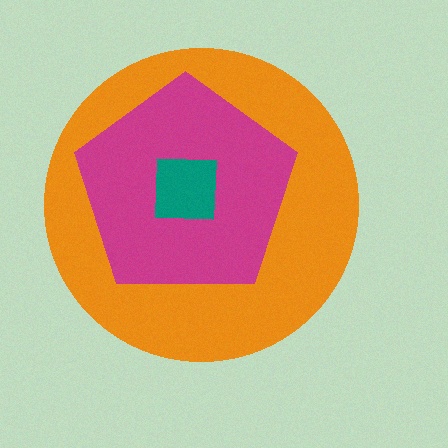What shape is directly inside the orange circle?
The magenta pentagon.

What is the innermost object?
The teal square.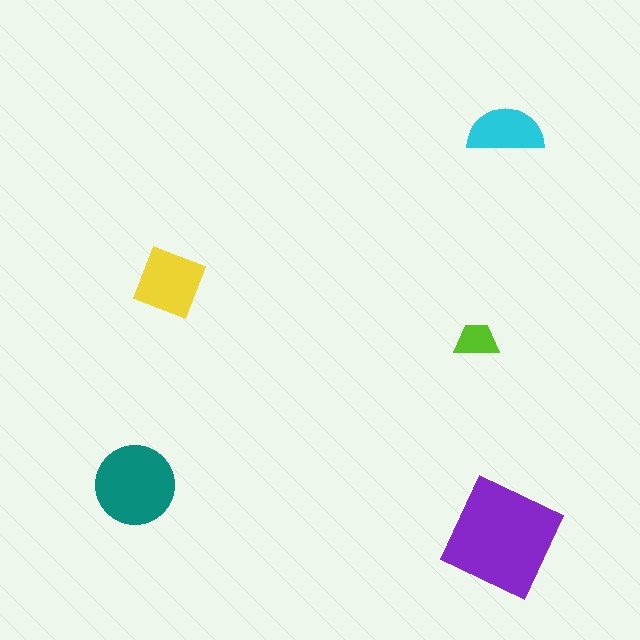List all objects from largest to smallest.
The purple square, the teal circle, the yellow diamond, the cyan semicircle, the lime trapezoid.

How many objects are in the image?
There are 5 objects in the image.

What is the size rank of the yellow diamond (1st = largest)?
3rd.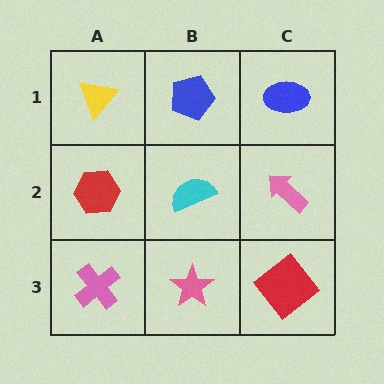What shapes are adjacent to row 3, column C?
A pink arrow (row 2, column C), a pink star (row 3, column B).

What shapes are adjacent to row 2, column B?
A blue pentagon (row 1, column B), a pink star (row 3, column B), a red hexagon (row 2, column A), a pink arrow (row 2, column C).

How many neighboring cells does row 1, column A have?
2.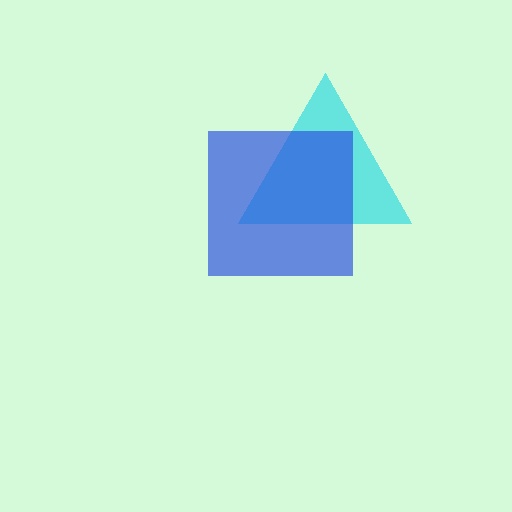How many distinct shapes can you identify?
There are 2 distinct shapes: a cyan triangle, a blue square.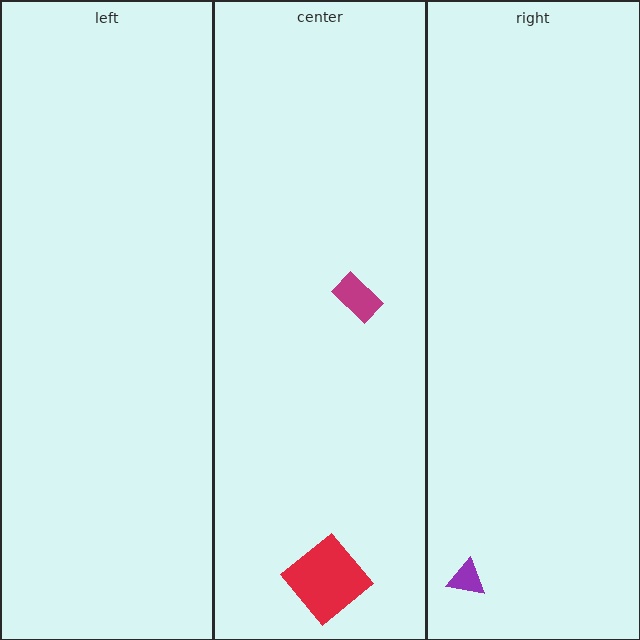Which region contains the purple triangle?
The right region.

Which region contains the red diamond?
The center region.